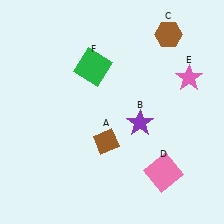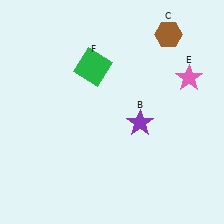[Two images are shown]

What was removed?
The pink square (D), the brown diamond (A) were removed in Image 2.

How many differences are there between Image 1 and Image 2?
There are 2 differences between the two images.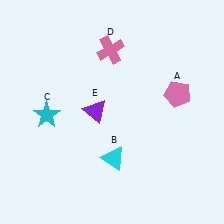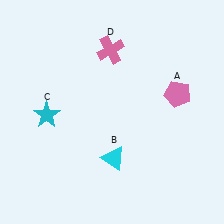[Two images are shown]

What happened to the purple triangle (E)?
The purple triangle (E) was removed in Image 2. It was in the top-left area of Image 1.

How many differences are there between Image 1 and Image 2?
There is 1 difference between the two images.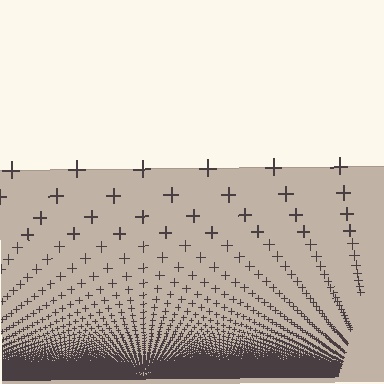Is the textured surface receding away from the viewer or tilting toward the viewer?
The surface appears to tilt toward the viewer. Texture elements get larger and sparser toward the top.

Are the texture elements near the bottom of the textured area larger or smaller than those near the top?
Smaller. The gradient is inverted — elements near the bottom are smaller and denser.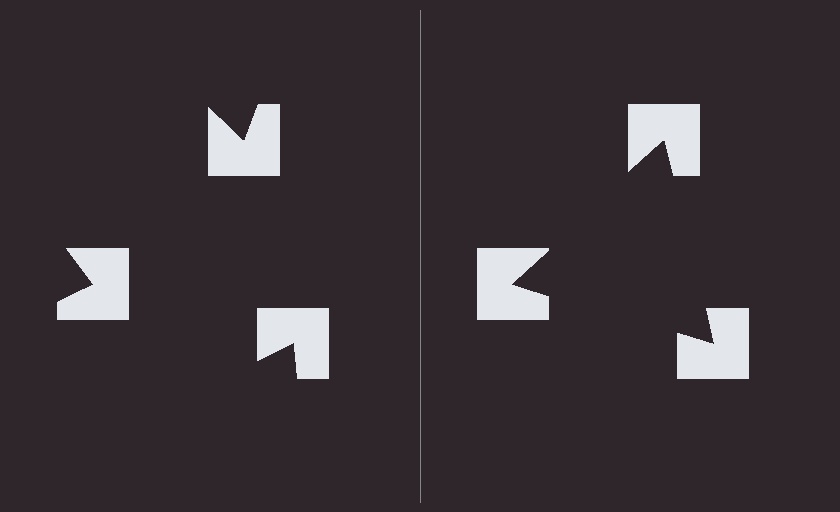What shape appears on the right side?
An illusory triangle.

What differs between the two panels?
The notched squares are positioned identically on both sides; only the wedge orientations differ. On the right they align to a triangle; on the left they are misaligned.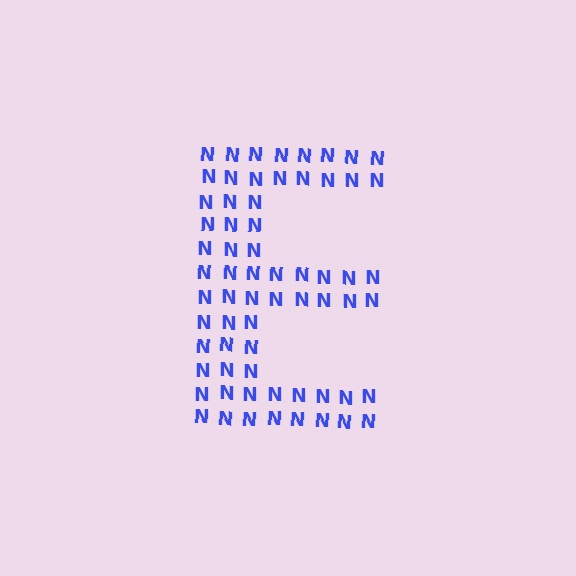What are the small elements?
The small elements are letter N's.